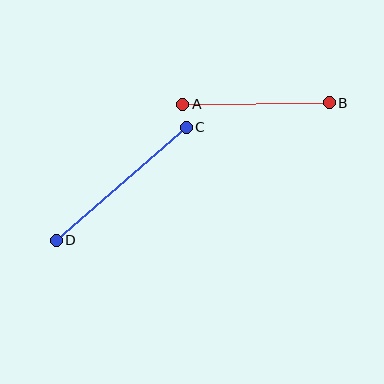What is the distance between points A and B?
The distance is approximately 146 pixels.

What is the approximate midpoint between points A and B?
The midpoint is at approximately (256, 103) pixels.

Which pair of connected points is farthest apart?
Points C and D are farthest apart.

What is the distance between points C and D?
The distance is approximately 172 pixels.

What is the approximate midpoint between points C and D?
The midpoint is at approximately (121, 184) pixels.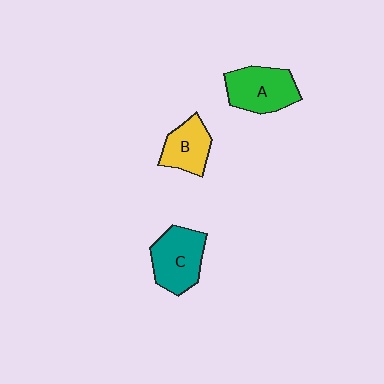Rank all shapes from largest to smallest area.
From largest to smallest: C (teal), A (green), B (yellow).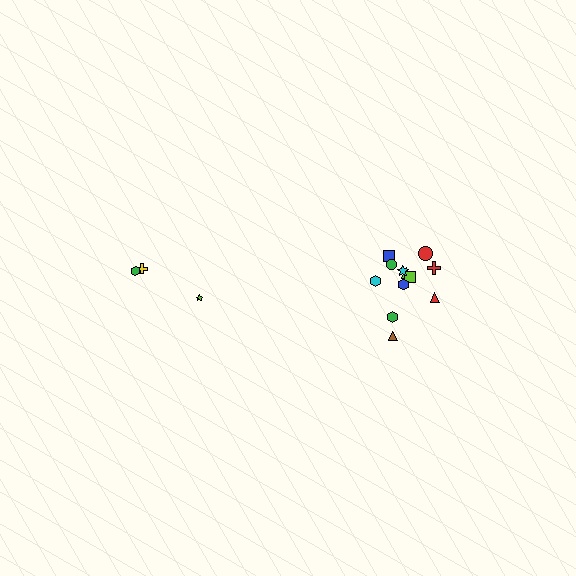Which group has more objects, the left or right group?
The right group.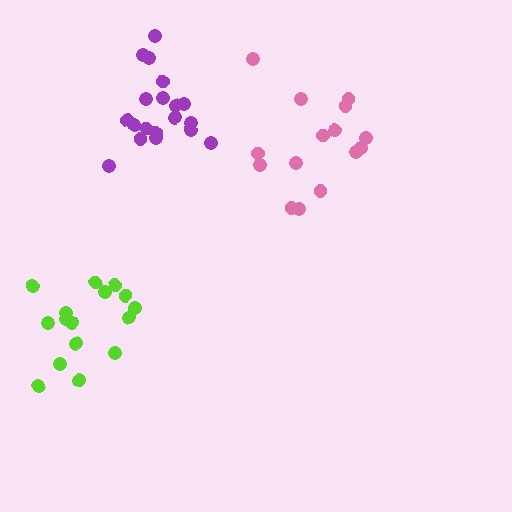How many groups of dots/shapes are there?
There are 3 groups.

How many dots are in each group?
Group 1: 19 dots, Group 2: 16 dots, Group 3: 15 dots (50 total).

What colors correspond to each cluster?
The clusters are colored: purple, lime, pink.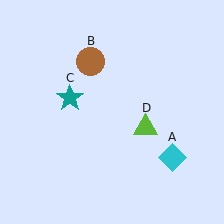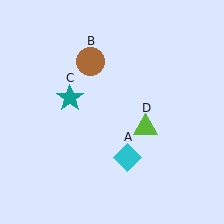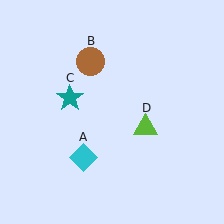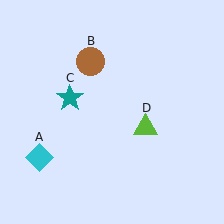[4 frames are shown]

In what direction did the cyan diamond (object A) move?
The cyan diamond (object A) moved left.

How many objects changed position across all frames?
1 object changed position: cyan diamond (object A).